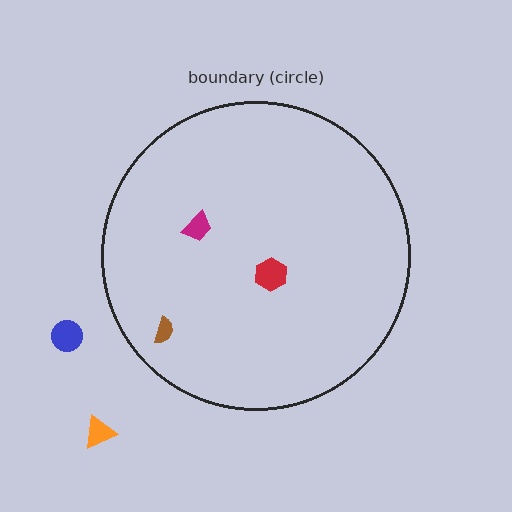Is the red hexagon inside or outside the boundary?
Inside.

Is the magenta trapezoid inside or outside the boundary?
Inside.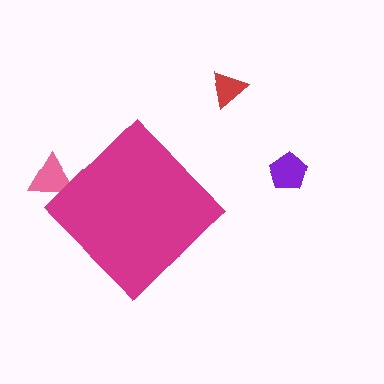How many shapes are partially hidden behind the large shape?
1 shape is partially hidden.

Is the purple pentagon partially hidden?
No, the purple pentagon is fully visible.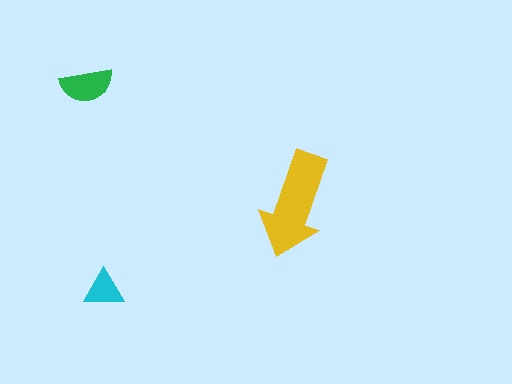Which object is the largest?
The yellow arrow.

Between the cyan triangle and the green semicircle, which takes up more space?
The green semicircle.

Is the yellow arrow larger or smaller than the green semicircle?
Larger.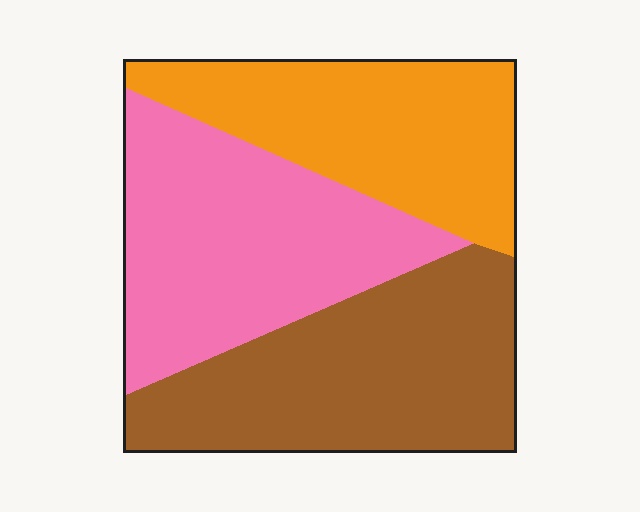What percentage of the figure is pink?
Pink takes up about one third (1/3) of the figure.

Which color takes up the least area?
Orange, at roughly 30%.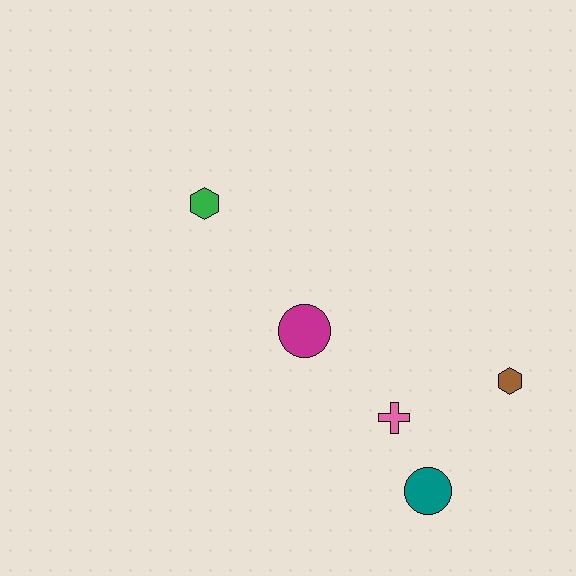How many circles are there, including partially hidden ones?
There are 2 circles.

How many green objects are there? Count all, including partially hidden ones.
There is 1 green object.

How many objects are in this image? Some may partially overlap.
There are 5 objects.